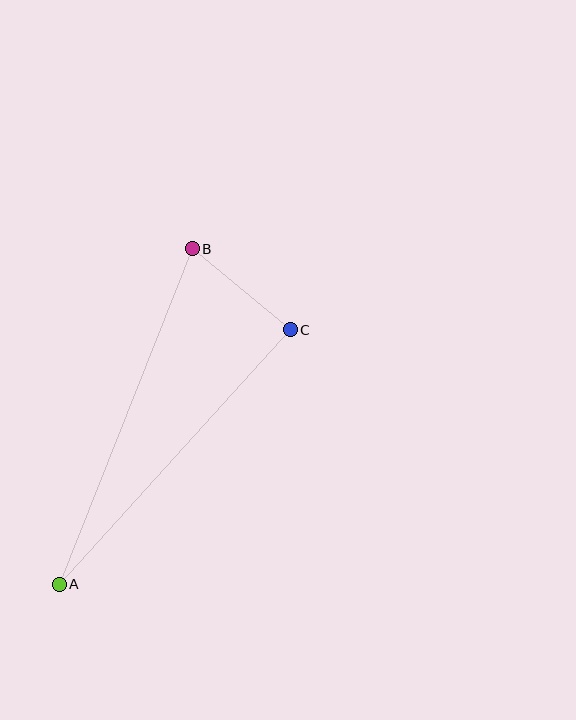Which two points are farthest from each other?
Points A and B are farthest from each other.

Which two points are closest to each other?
Points B and C are closest to each other.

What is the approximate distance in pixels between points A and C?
The distance between A and C is approximately 344 pixels.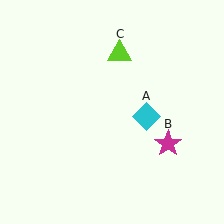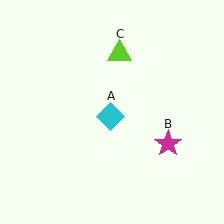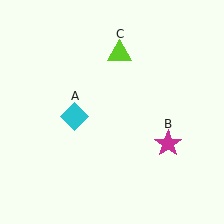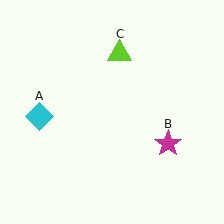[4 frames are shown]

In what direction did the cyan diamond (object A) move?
The cyan diamond (object A) moved left.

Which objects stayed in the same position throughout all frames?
Magenta star (object B) and lime triangle (object C) remained stationary.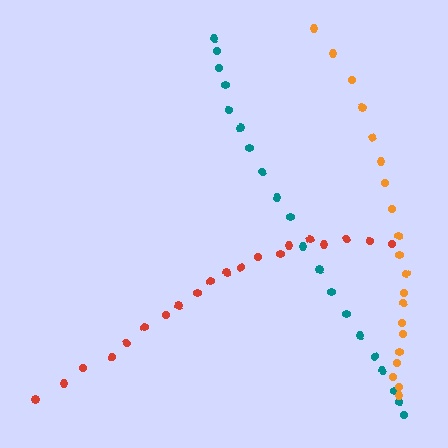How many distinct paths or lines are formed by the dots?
There are 3 distinct paths.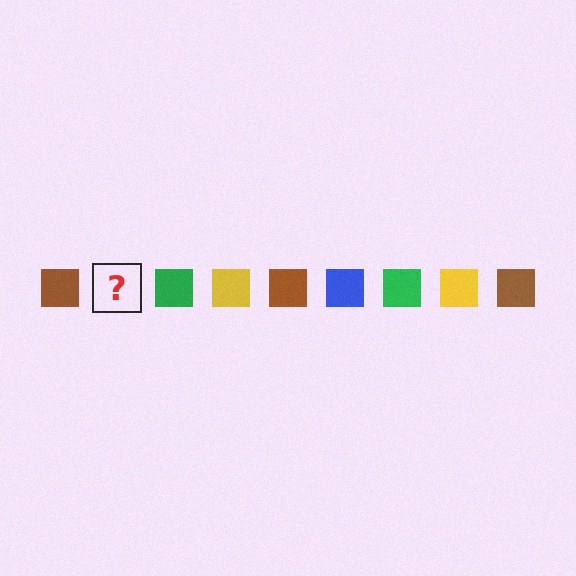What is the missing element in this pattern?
The missing element is a blue square.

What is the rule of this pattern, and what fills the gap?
The rule is that the pattern cycles through brown, blue, green, yellow squares. The gap should be filled with a blue square.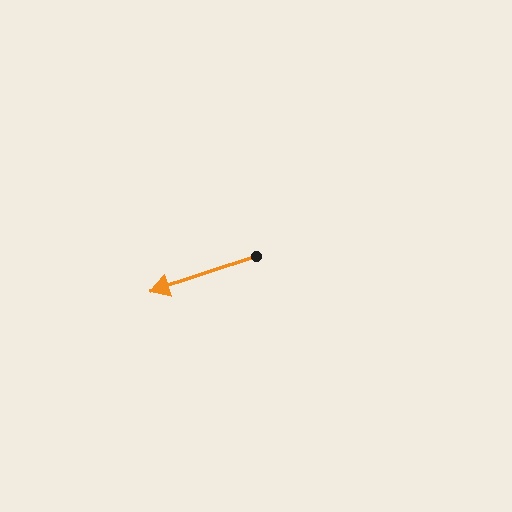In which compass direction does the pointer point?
West.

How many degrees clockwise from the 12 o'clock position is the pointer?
Approximately 251 degrees.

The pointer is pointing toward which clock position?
Roughly 8 o'clock.